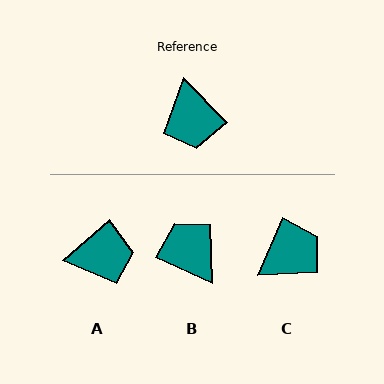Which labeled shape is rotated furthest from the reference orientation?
B, about 159 degrees away.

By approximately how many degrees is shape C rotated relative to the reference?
Approximately 113 degrees counter-clockwise.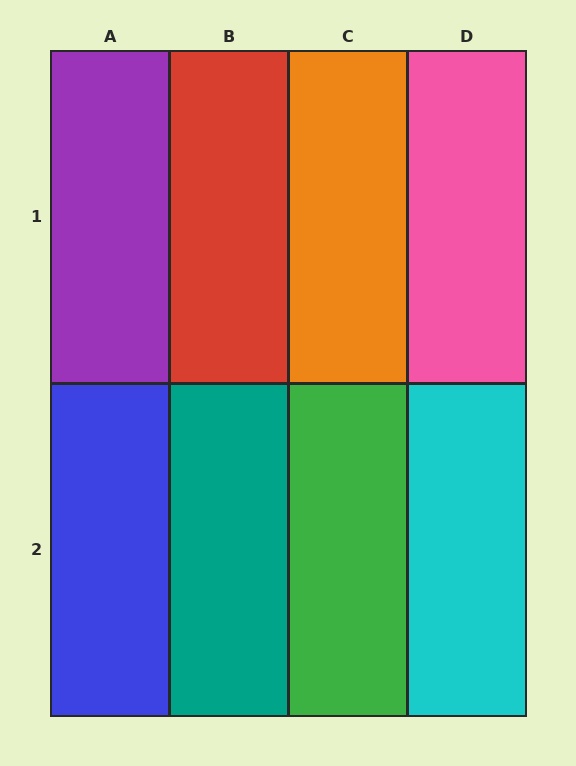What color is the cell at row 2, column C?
Green.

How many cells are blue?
1 cell is blue.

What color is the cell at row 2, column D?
Cyan.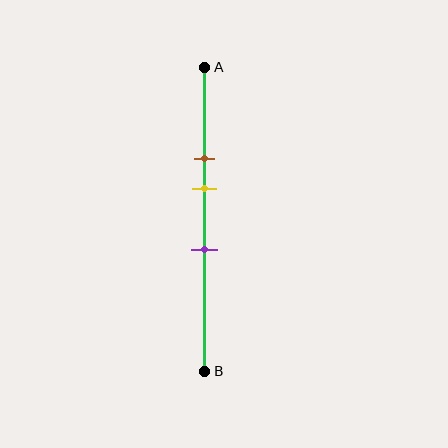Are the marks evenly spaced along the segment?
Yes, the marks are approximately evenly spaced.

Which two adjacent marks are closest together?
The brown and yellow marks are the closest adjacent pair.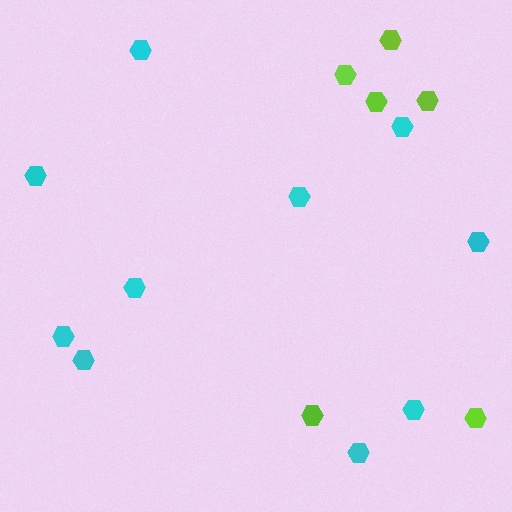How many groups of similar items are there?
There are 2 groups: one group of lime hexagons (6) and one group of cyan hexagons (10).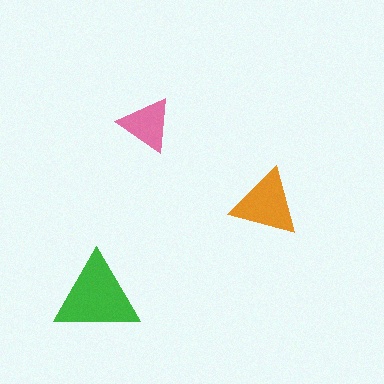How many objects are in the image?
There are 3 objects in the image.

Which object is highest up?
The pink triangle is topmost.